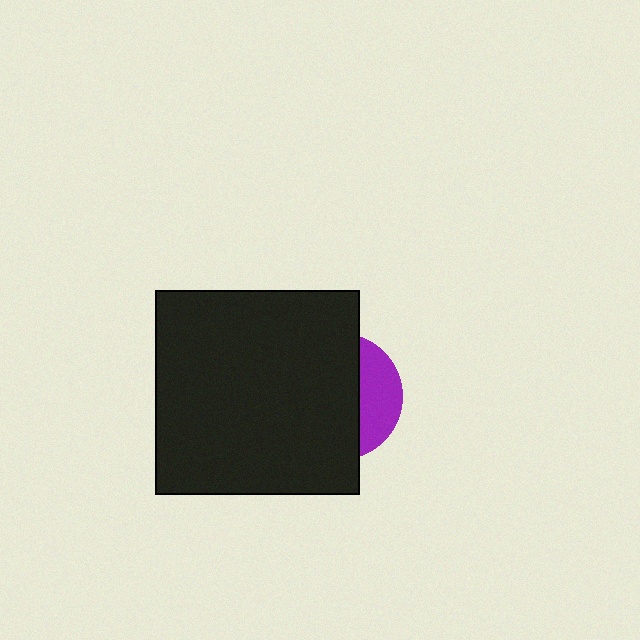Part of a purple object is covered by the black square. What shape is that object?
It is a circle.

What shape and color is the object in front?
The object in front is a black square.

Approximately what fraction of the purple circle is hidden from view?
Roughly 70% of the purple circle is hidden behind the black square.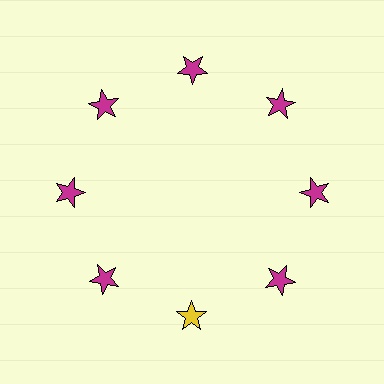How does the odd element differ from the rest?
It has a different color: yellow instead of magenta.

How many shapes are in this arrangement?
There are 8 shapes arranged in a ring pattern.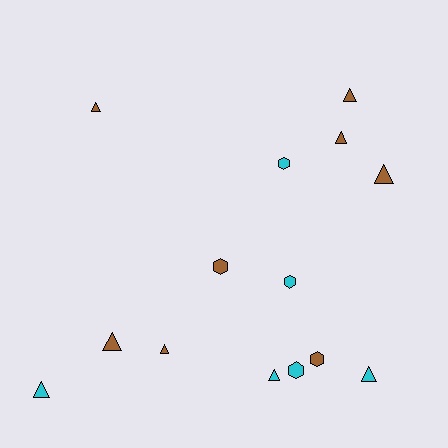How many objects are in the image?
There are 14 objects.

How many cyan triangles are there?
There are 3 cyan triangles.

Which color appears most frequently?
Brown, with 8 objects.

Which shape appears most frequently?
Triangle, with 9 objects.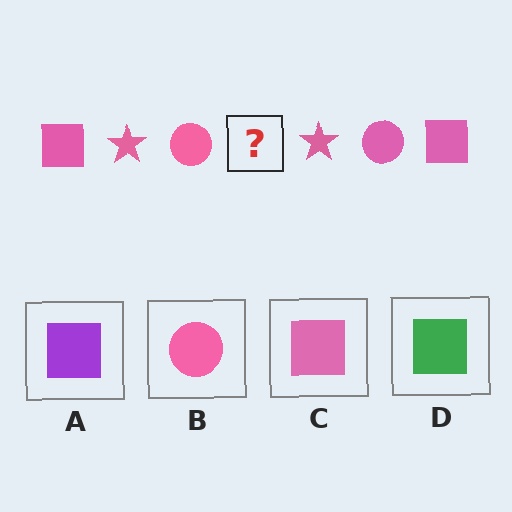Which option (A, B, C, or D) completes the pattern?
C.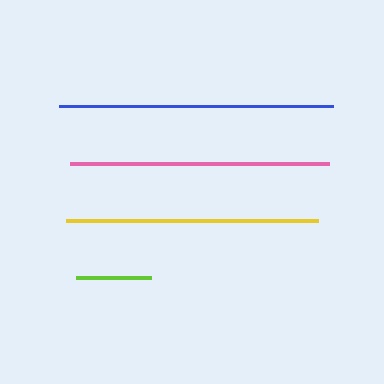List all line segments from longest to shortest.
From longest to shortest: blue, pink, yellow, lime.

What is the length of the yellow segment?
The yellow segment is approximately 252 pixels long.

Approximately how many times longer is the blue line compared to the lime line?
The blue line is approximately 3.6 times the length of the lime line.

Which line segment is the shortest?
The lime line is the shortest at approximately 76 pixels.